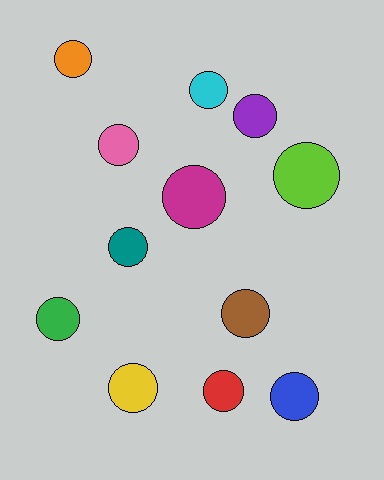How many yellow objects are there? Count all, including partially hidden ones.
There is 1 yellow object.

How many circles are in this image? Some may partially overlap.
There are 12 circles.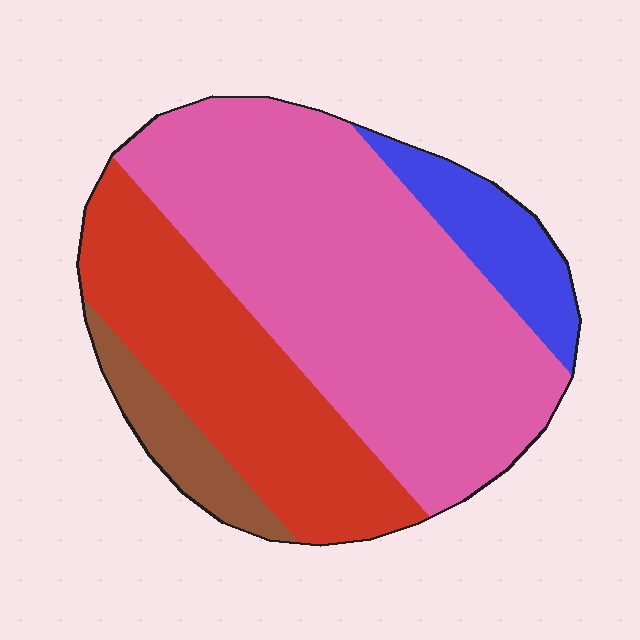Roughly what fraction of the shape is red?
Red covers about 30% of the shape.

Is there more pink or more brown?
Pink.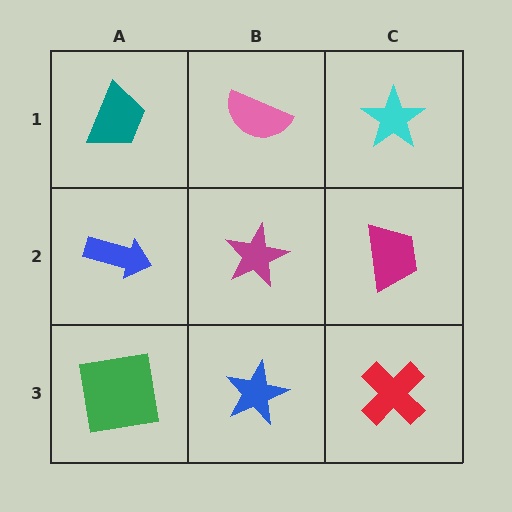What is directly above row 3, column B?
A magenta star.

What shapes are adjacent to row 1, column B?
A magenta star (row 2, column B), a teal trapezoid (row 1, column A), a cyan star (row 1, column C).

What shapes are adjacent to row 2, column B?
A pink semicircle (row 1, column B), a blue star (row 3, column B), a blue arrow (row 2, column A), a magenta trapezoid (row 2, column C).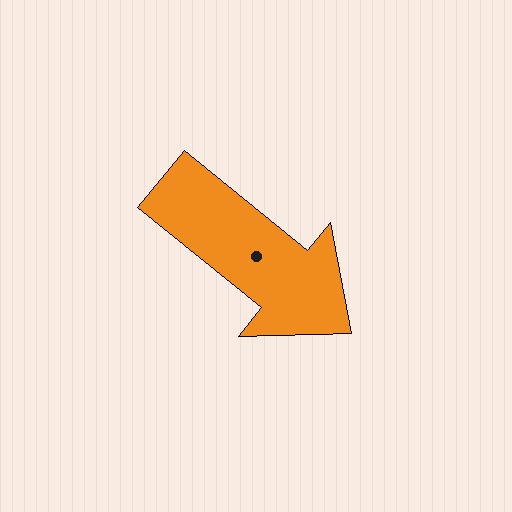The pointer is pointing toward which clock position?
Roughly 4 o'clock.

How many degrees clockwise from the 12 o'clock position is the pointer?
Approximately 129 degrees.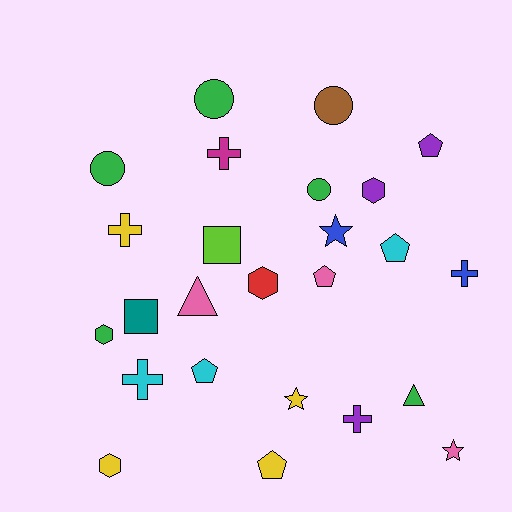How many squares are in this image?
There are 2 squares.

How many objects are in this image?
There are 25 objects.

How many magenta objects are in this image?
There is 1 magenta object.